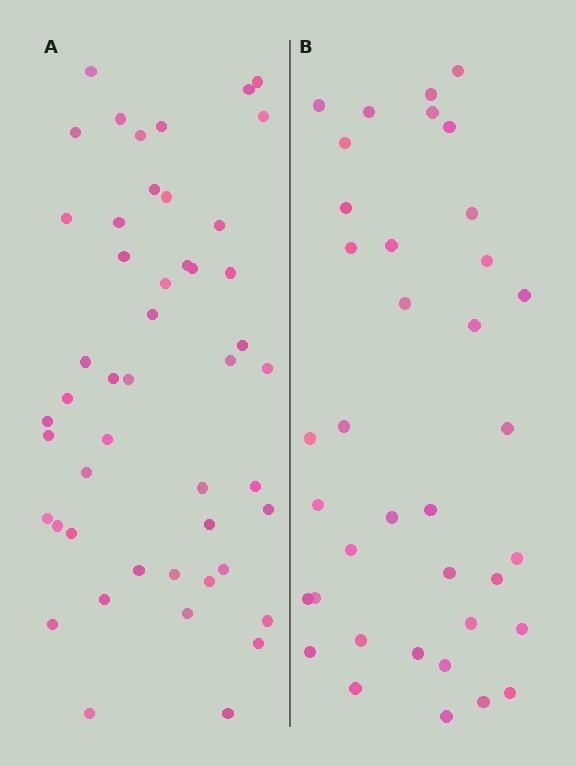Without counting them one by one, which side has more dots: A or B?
Region A (the left region) has more dots.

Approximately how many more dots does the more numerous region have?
Region A has roughly 12 or so more dots than region B.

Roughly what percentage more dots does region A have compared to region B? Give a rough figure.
About 30% more.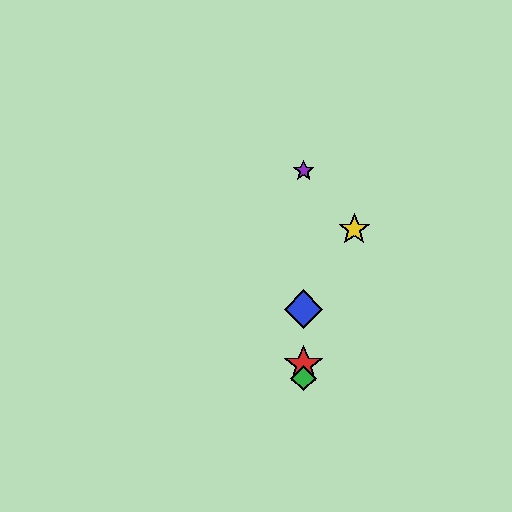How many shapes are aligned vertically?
4 shapes (the red star, the blue diamond, the green diamond, the purple star) are aligned vertically.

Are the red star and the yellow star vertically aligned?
No, the red star is at x≈304 and the yellow star is at x≈354.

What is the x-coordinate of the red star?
The red star is at x≈304.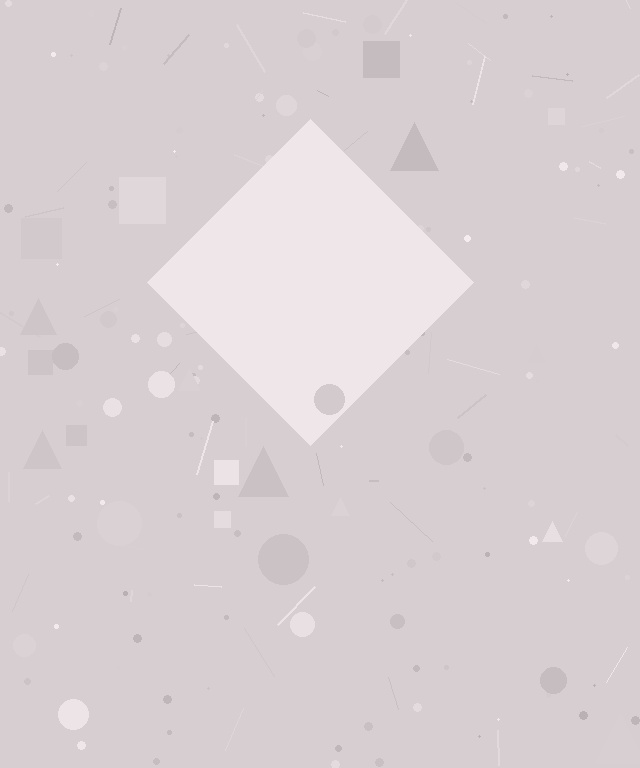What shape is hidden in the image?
A diamond is hidden in the image.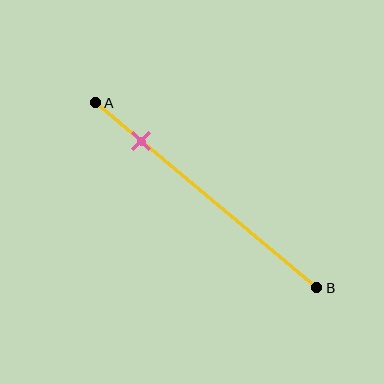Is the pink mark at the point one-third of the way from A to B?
No, the mark is at about 20% from A, not at the 33% one-third point.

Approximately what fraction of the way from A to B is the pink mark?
The pink mark is approximately 20% of the way from A to B.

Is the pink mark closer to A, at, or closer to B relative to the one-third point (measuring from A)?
The pink mark is closer to point A than the one-third point of segment AB.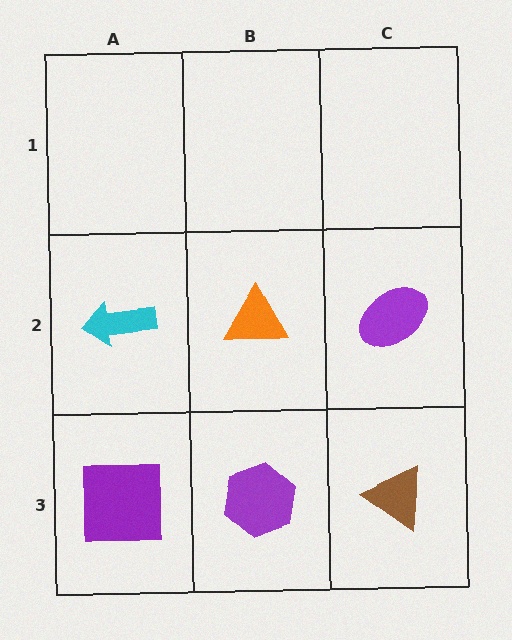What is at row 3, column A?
A purple square.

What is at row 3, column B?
A purple hexagon.